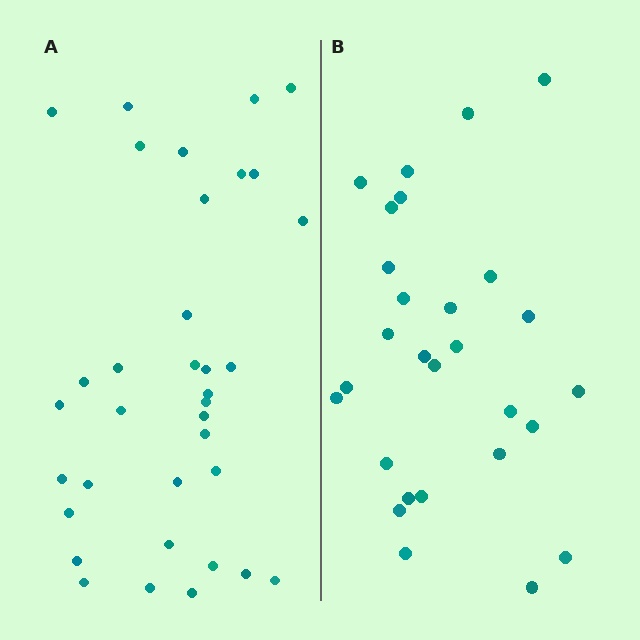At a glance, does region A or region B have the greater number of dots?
Region A (the left region) has more dots.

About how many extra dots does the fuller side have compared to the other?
Region A has roughly 8 or so more dots than region B.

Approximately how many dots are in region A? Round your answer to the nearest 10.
About 40 dots. (The exact count is 35, which rounds to 40.)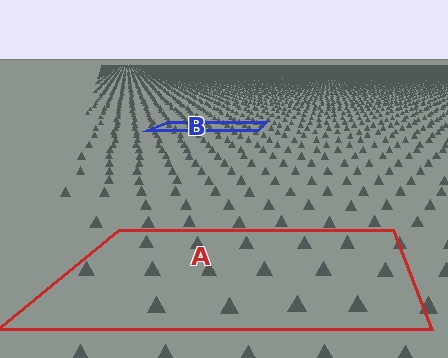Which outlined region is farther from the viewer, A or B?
Region B is farther from the viewer — the texture elements inside it appear smaller and more densely packed.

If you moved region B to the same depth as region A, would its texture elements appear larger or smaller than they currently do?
They would appear larger. At a closer depth, the same texture elements are projected at a bigger on-screen size.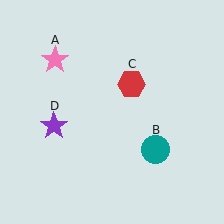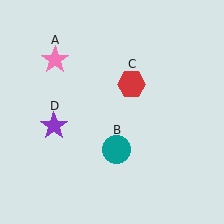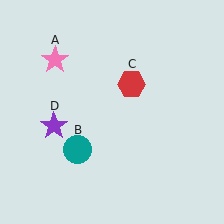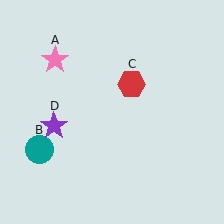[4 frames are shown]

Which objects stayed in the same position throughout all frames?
Pink star (object A) and red hexagon (object C) and purple star (object D) remained stationary.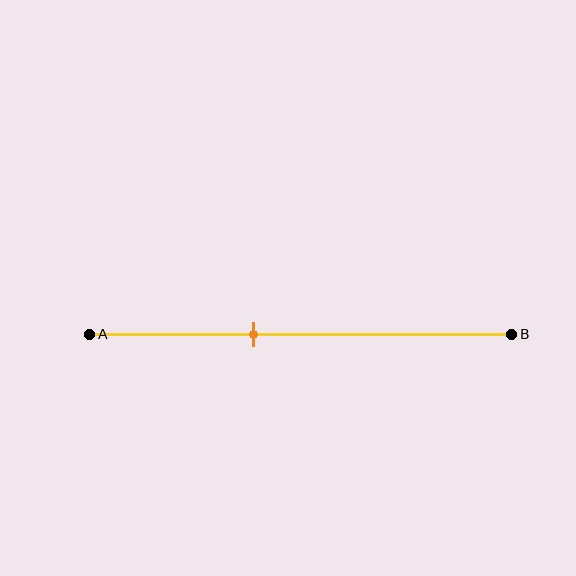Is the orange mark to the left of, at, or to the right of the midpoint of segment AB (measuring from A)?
The orange mark is to the left of the midpoint of segment AB.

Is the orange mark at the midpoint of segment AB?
No, the mark is at about 40% from A, not at the 50% midpoint.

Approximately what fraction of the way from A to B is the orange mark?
The orange mark is approximately 40% of the way from A to B.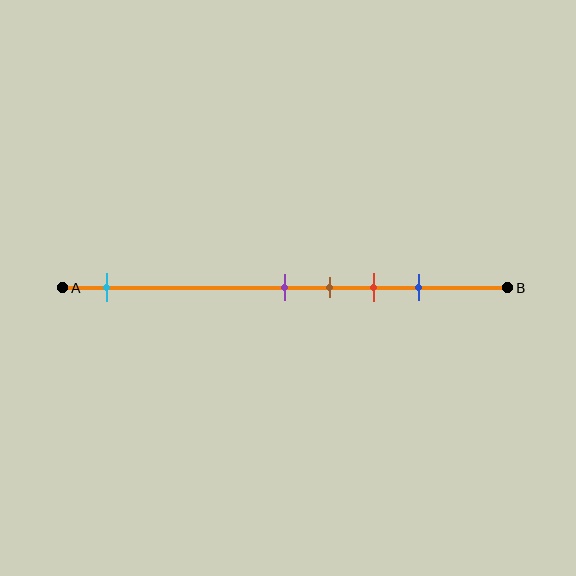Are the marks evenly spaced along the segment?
No, the marks are not evenly spaced.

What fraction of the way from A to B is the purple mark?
The purple mark is approximately 50% (0.5) of the way from A to B.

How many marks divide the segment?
There are 5 marks dividing the segment.